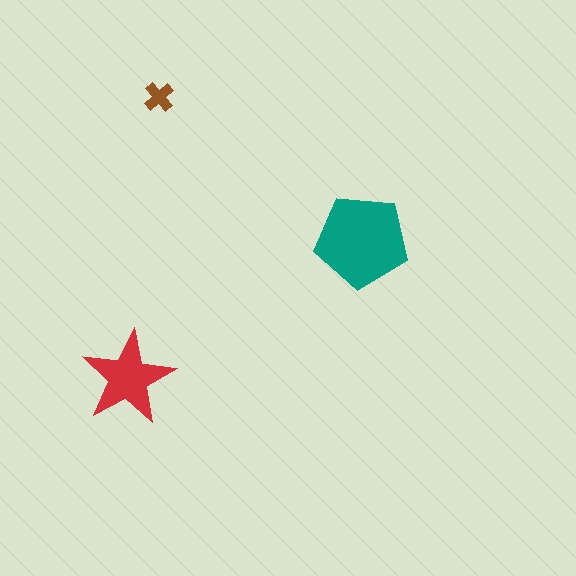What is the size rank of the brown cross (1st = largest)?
3rd.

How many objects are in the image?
There are 3 objects in the image.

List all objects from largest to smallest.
The teal pentagon, the red star, the brown cross.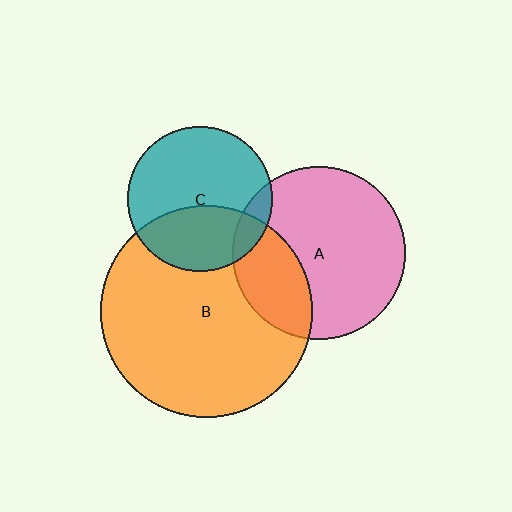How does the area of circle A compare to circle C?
Approximately 1.4 times.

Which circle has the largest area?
Circle B (orange).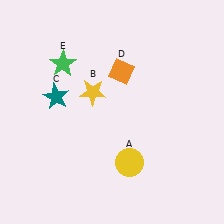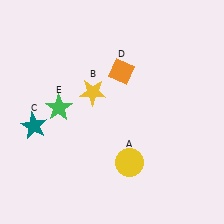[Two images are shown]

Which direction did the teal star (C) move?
The teal star (C) moved down.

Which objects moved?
The objects that moved are: the teal star (C), the green star (E).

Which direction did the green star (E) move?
The green star (E) moved down.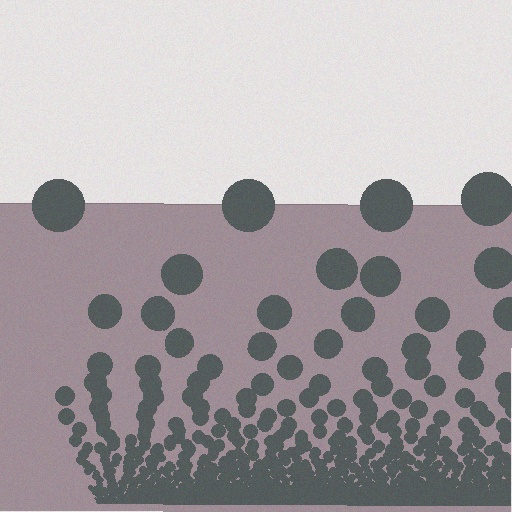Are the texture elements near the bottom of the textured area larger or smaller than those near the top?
Smaller. The gradient is inverted — elements near the bottom are smaller and denser.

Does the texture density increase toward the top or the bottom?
Density increases toward the bottom.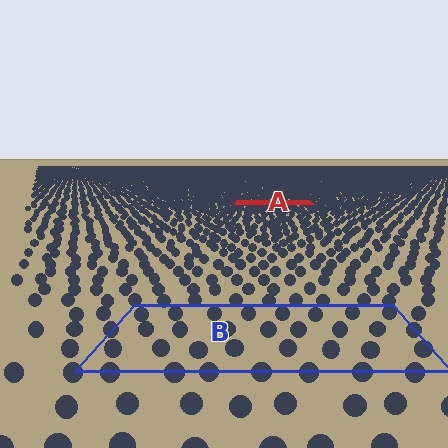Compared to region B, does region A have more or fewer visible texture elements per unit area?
Region A has more texture elements per unit area — they are packed more densely because it is farther away.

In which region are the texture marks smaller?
The texture marks are smaller in region A, because it is farther away.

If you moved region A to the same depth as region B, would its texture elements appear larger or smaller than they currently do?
They would appear larger. At a closer depth, the same texture elements are projected at a bigger on-screen size.